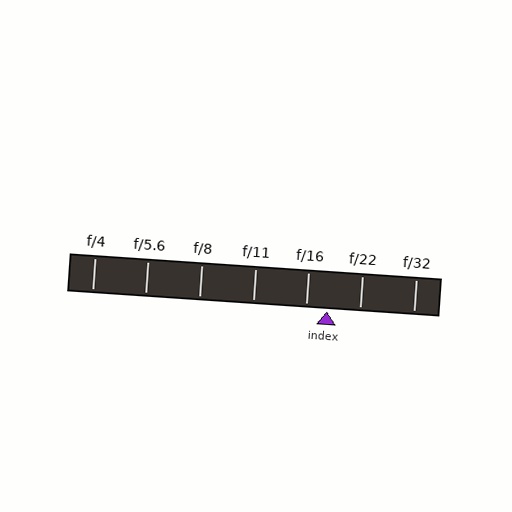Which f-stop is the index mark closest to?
The index mark is closest to f/16.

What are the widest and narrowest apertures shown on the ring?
The widest aperture shown is f/4 and the narrowest is f/32.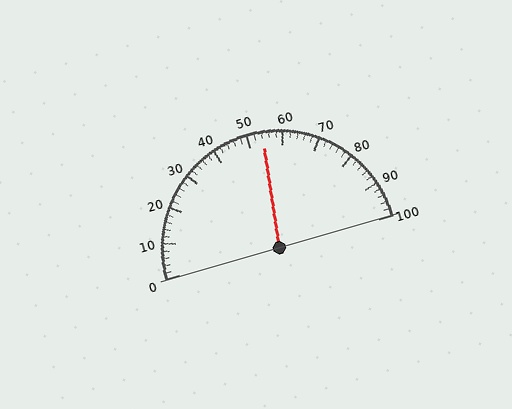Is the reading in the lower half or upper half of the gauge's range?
The reading is in the upper half of the range (0 to 100).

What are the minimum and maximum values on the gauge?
The gauge ranges from 0 to 100.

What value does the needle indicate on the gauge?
The needle indicates approximately 54.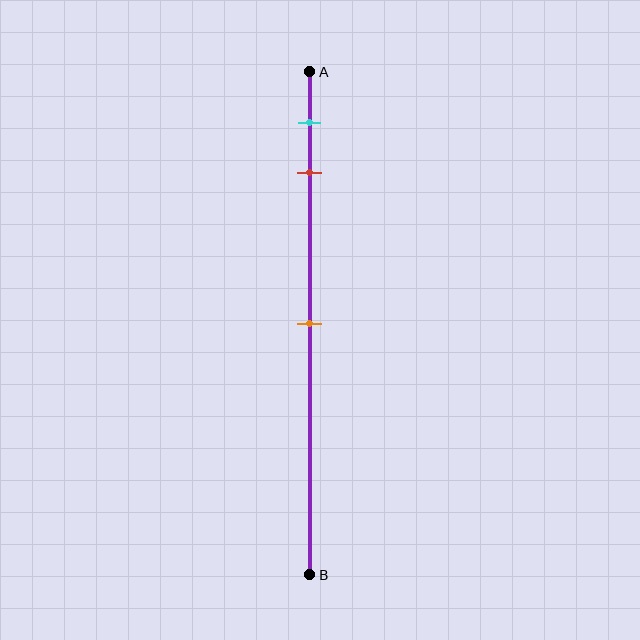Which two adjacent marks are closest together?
The cyan and red marks are the closest adjacent pair.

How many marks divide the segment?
There are 3 marks dividing the segment.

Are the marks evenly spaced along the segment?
No, the marks are not evenly spaced.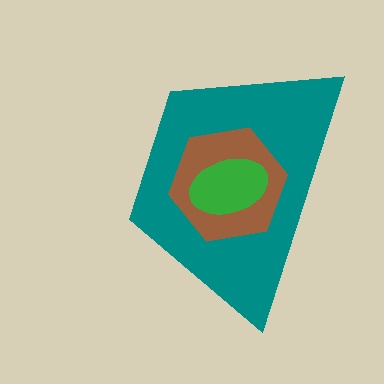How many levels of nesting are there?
3.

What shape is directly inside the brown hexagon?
The green ellipse.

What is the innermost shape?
The green ellipse.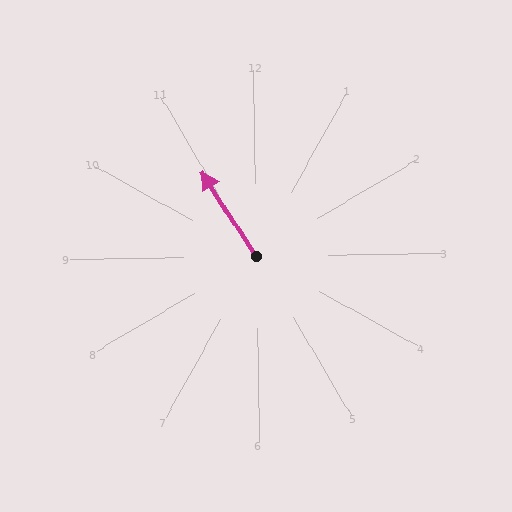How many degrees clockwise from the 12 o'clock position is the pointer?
Approximately 328 degrees.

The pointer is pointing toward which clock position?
Roughly 11 o'clock.